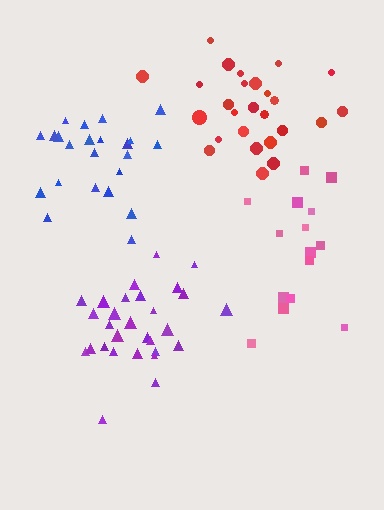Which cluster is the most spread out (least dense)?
Pink.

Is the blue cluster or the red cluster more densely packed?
Red.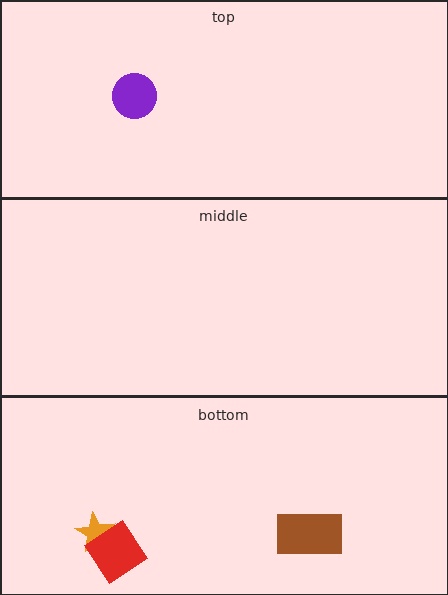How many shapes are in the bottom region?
3.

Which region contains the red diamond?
The bottom region.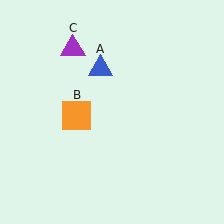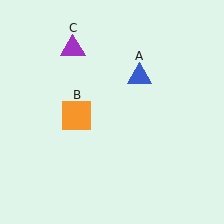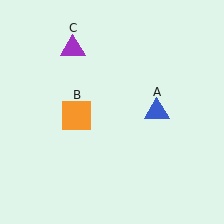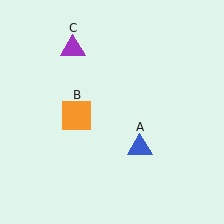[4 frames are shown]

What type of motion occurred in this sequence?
The blue triangle (object A) rotated clockwise around the center of the scene.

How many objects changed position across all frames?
1 object changed position: blue triangle (object A).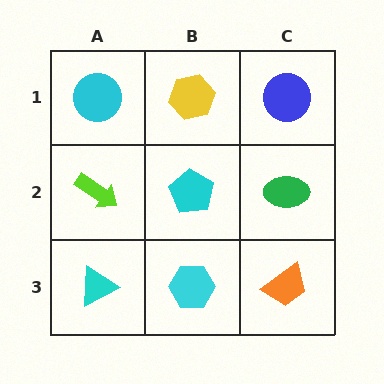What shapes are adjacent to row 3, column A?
A lime arrow (row 2, column A), a cyan hexagon (row 3, column B).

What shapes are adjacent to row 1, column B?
A cyan pentagon (row 2, column B), a cyan circle (row 1, column A), a blue circle (row 1, column C).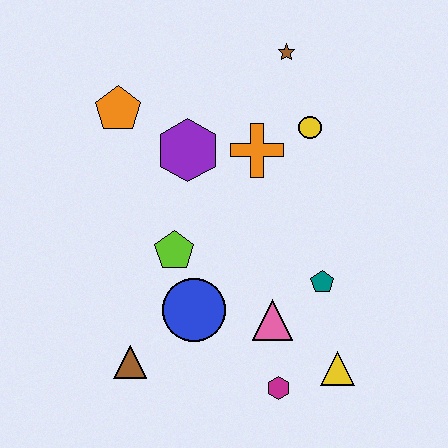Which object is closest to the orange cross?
The yellow circle is closest to the orange cross.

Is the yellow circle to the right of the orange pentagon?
Yes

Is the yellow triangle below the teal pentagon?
Yes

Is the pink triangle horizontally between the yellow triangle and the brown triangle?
Yes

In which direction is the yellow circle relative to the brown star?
The yellow circle is below the brown star.